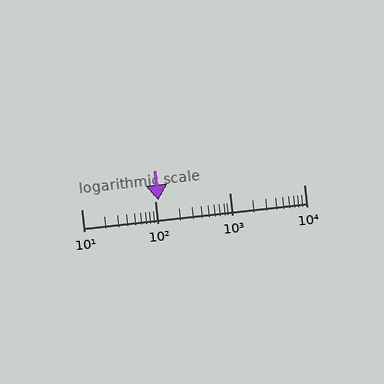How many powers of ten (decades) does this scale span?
The scale spans 3 decades, from 10 to 10000.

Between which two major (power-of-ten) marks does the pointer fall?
The pointer is between 100 and 1000.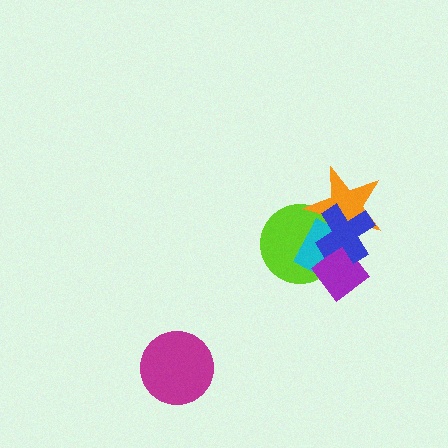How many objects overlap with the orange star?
3 objects overlap with the orange star.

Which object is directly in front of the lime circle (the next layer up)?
The cyan diamond is directly in front of the lime circle.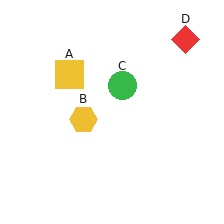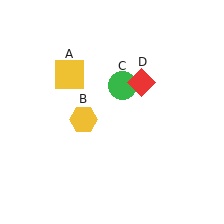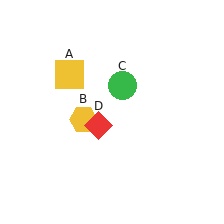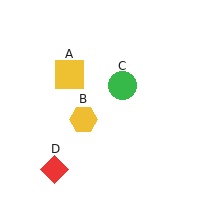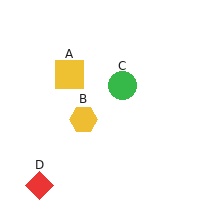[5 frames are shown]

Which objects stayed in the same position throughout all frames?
Yellow square (object A) and yellow hexagon (object B) and green circle (object C) remained stationary.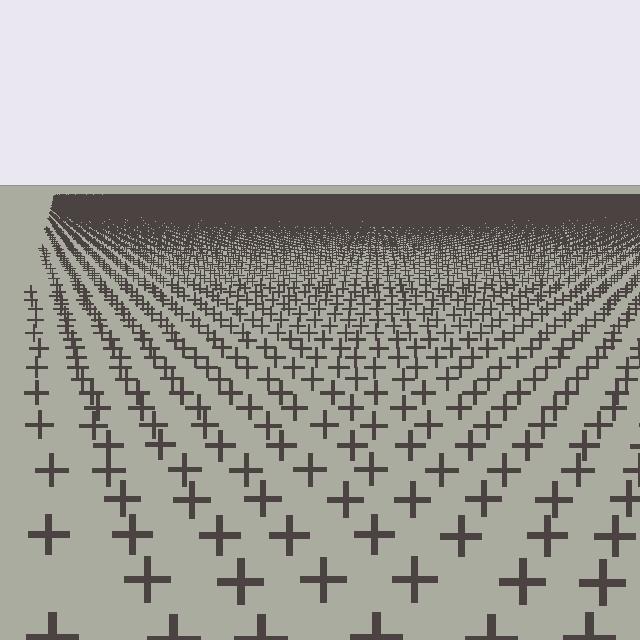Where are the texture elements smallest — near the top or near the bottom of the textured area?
Near the top.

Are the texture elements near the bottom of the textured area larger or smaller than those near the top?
Larger. Near the bottom, elements are closer to the viewer and appear at a bigger on-screen size.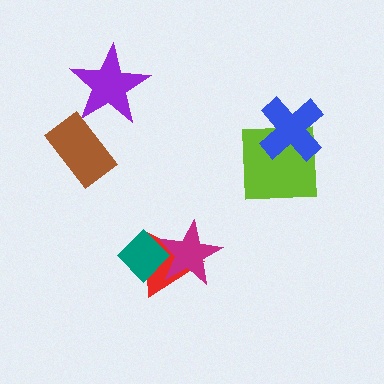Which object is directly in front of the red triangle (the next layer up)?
The magenta star is directly in front of the red triangle.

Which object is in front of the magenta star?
The teal diamond is in front of the magenta star.